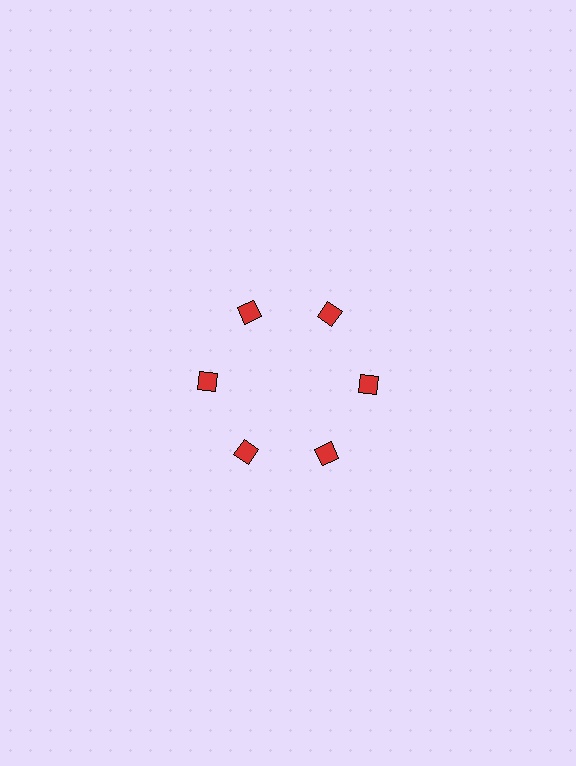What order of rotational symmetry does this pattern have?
This pattern has 6-fold rotational symmetry.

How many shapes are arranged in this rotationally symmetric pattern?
There are 6 shapes, arranged in 6 groups of 1.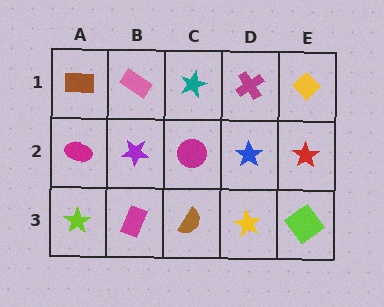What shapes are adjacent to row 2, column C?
A teal star (row 1, column C), a brown semicircle (row 3, column C), a purple star (row 2, column B), a blue star (row 2, column D).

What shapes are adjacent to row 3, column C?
A magenta circle (row 2, column C), a magenta rectangle (row 3, column B), a yellow star (row 3, column D).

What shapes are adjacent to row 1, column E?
A red star (row 2, column E), a magenta cross (row 1, column D).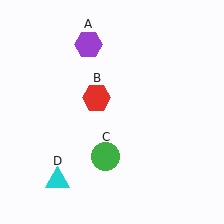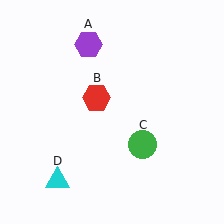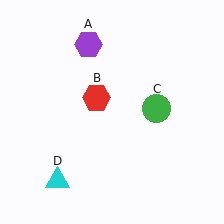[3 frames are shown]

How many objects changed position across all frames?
1 object changed position: green circle (object C).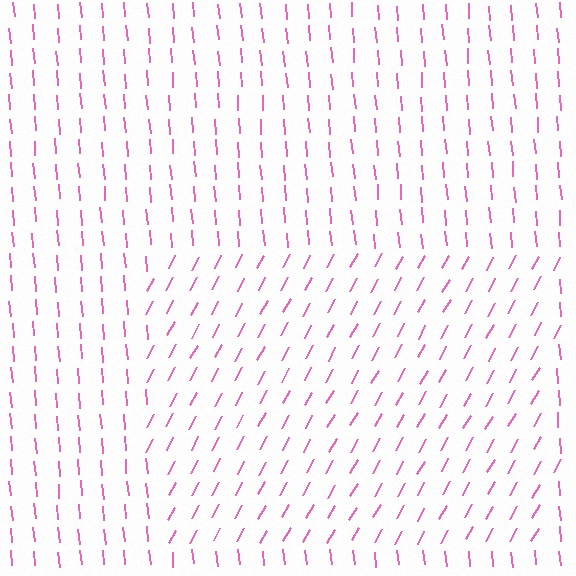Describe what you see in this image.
The image is filled with small pink line segments. A rectangle region in the image has lines oriented differently from the surrounding lines, creating a visible texture boundary.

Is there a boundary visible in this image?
Yes, there is a texture boundary formed by a change in line orientation.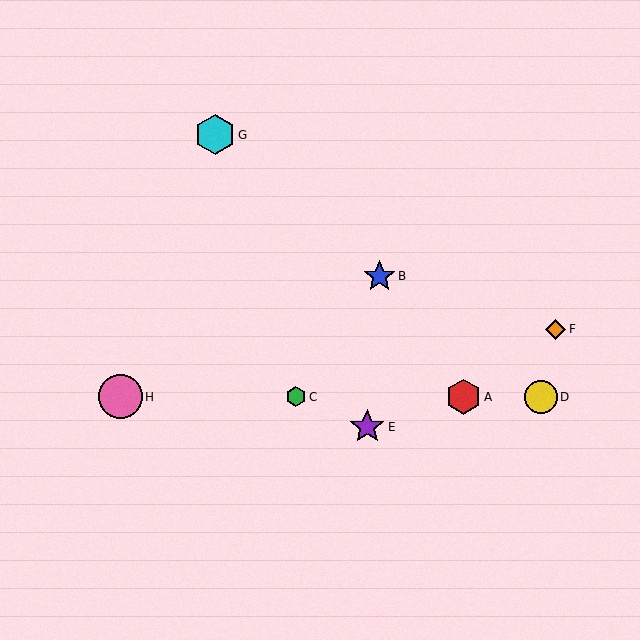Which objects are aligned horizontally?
Objects A, C, D, H are aligned horizontally.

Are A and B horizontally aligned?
No, A is at y≈397 and B is at y≈276.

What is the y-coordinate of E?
Object E is at y≈427.